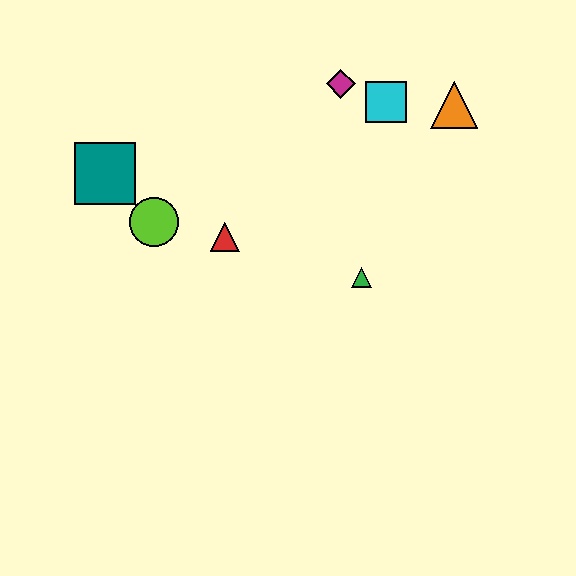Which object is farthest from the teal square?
The orange triangle is farthest from the teal square.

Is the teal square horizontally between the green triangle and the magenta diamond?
No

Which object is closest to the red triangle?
The lime circle is closest to the red triangle.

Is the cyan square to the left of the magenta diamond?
No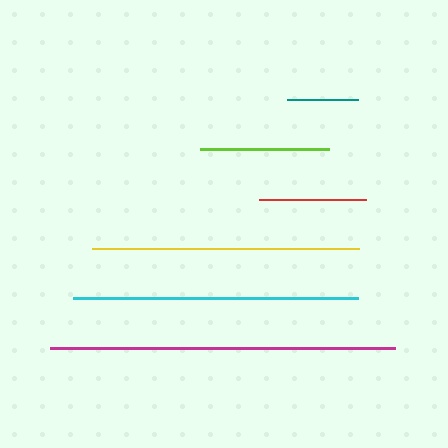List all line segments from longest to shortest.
From longest to shortest: magenta, cyan, yellow, lime, red, teal.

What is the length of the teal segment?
The teal segment is approximately 71 pixels long.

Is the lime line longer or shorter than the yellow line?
The yellow line is longer than the lime line.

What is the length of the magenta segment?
The magenta segment is approximately 345 pixels long.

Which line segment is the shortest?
The teal line is the shortest at approximately 71 pixels.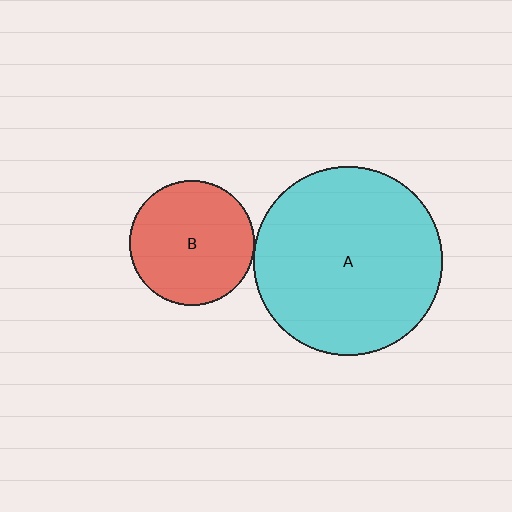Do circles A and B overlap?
Yes.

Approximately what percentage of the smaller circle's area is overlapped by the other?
Approximately 5%.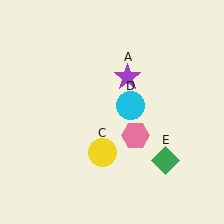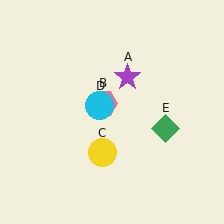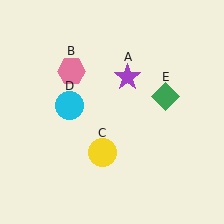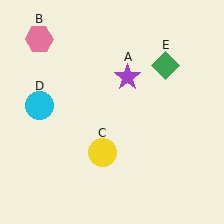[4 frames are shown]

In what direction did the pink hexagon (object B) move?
The pink hexagon (object B) moved up and to the left.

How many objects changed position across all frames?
3 objects changed position: pink hexagon (object B), cyan circle (object D), green diamond (object E).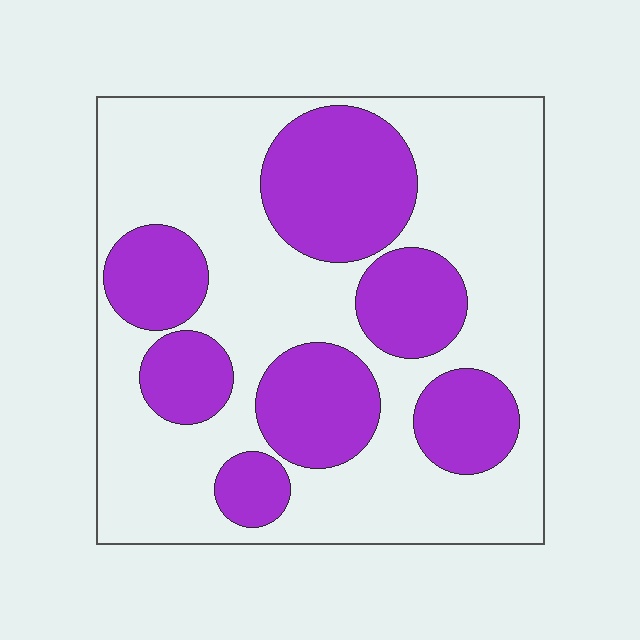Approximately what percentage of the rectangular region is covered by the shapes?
Approximately 35%.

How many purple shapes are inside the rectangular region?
7.